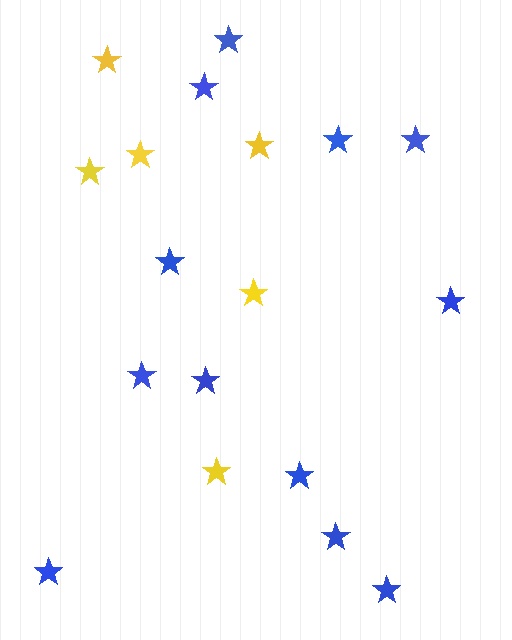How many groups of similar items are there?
There are 2 groups: one group of blue stars (12) and one group of yellow stars (6).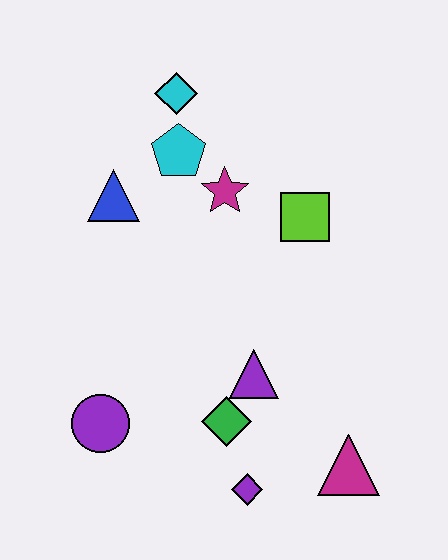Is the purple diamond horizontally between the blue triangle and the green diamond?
No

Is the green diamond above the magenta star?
No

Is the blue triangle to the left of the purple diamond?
Yes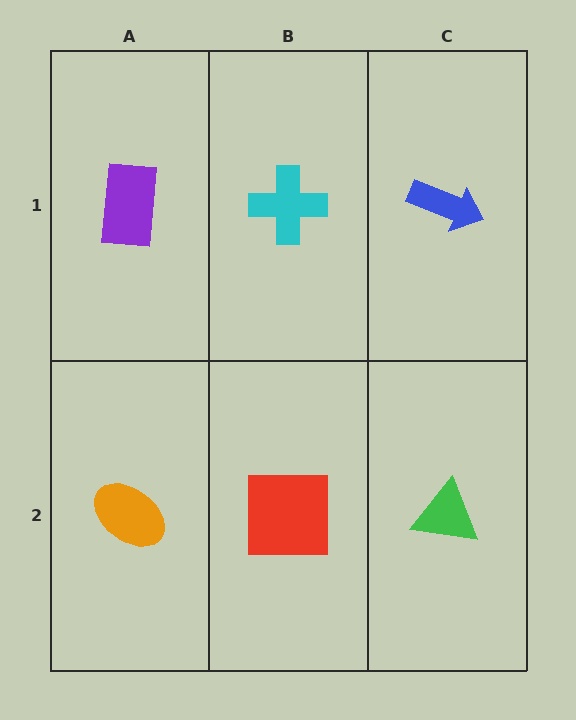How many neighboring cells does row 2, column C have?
2.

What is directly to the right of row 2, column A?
A red square.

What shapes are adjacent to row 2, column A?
A purple rectangle (row 1, column A), a red square (row 2, column B).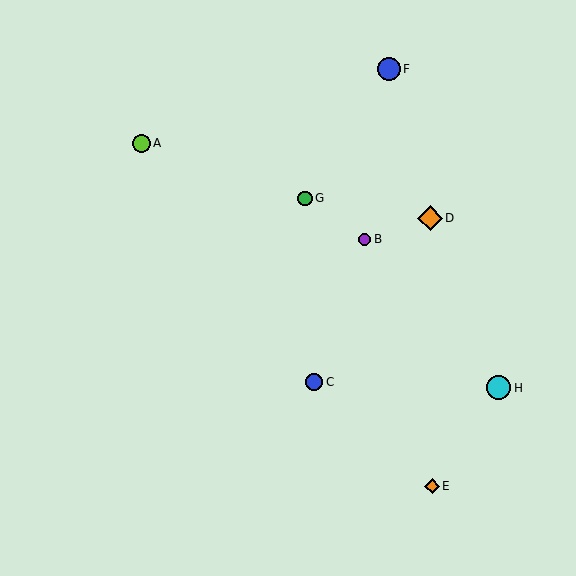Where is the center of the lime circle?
The center of the lime circle is at (141, 143).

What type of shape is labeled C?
Shape C is a blue circle.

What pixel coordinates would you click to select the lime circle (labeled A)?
Click at (141, 143) to select the lime circle A.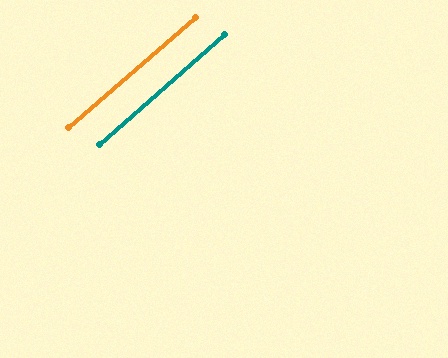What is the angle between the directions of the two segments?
Approximately 0 degrees.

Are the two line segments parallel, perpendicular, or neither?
Parallel — their directions differ by only 0.2°.